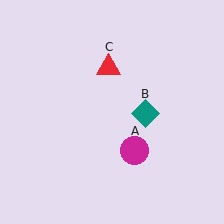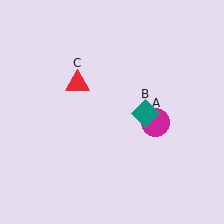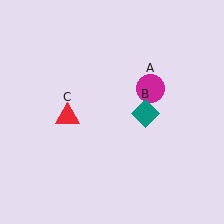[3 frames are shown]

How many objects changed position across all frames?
2 objects changed position: magenta circle (object A), red triangle (object C).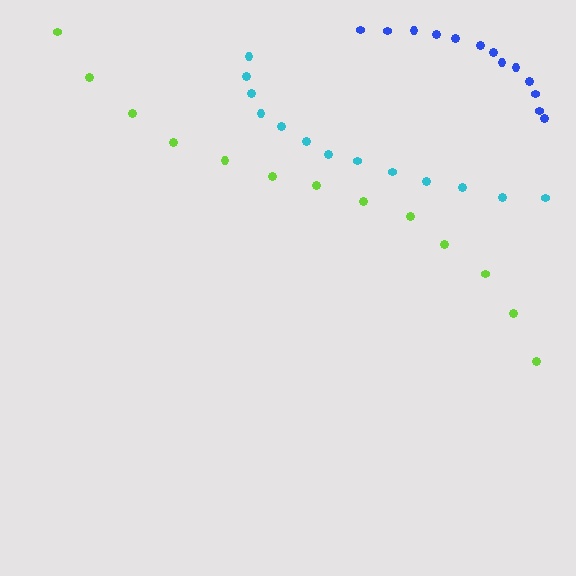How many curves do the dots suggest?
There are 3 distinct paths.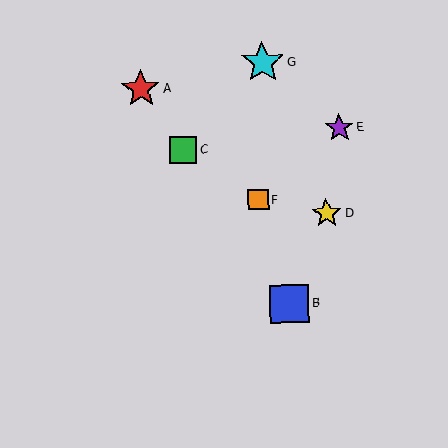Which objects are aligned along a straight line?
Objects A, B, C are aligned along a straight line.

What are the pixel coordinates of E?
Object E is at (339, 128).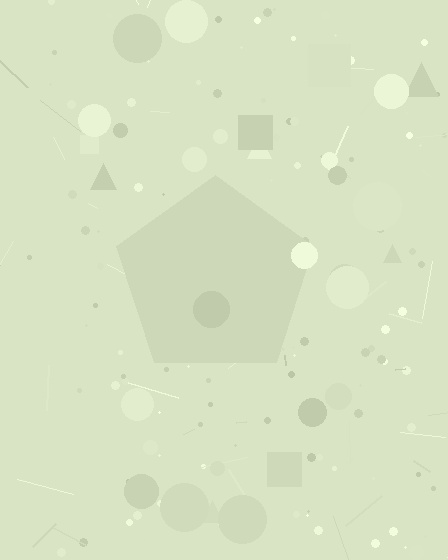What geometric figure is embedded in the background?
A pentagon is embedded in the background.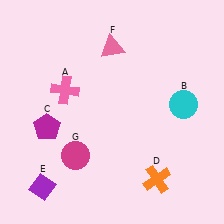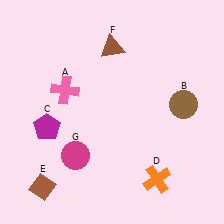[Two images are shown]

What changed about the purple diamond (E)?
In Image 1, E is purple. In Image 2, it changed to brown.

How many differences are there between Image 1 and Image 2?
There are 3 differences between the two images.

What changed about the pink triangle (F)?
In Image 1, F is pink. In Image 2, it changed to brown.